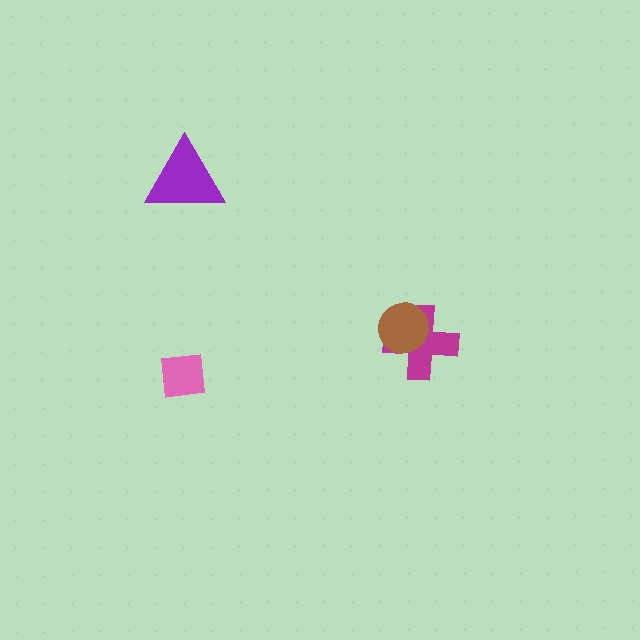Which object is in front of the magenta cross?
The brown circle is in front of the magenta cross.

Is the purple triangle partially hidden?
No, no other shape covers it.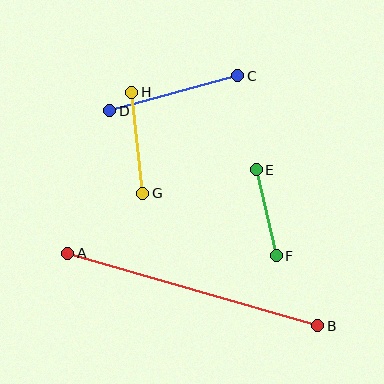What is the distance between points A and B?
The distance is approximately 260 pixels.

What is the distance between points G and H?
The distance is approximately 102 pixels.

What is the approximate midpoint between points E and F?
The midpoint is at approximately (266, 213) pixels.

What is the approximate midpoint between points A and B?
The midpoint is at approximately (193, 289) pixels.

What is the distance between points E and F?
The distance is approximately 88 pixels.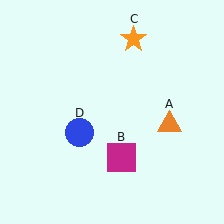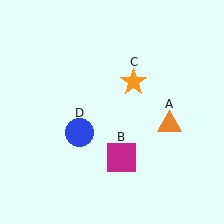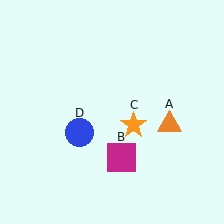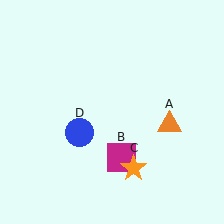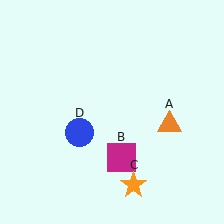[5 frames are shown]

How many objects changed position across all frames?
1 object changed position: orange star (object C).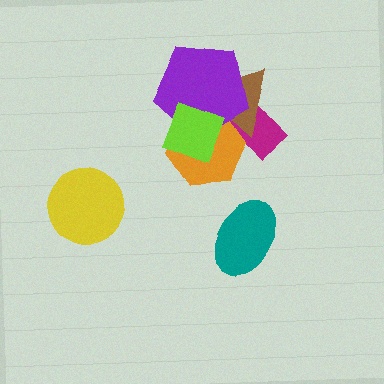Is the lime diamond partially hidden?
No, no other shape covers it.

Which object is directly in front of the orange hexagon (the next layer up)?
The purple pentagon is directly in front of the orange hexagon.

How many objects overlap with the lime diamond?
3 objects overlap with the lime diamond.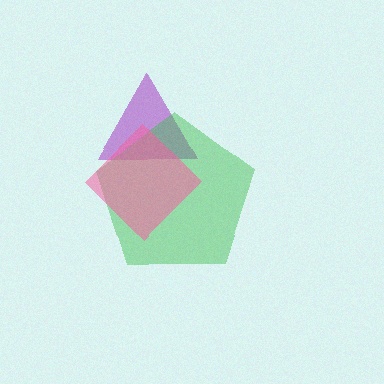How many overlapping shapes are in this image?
There are 3 overlapping shapes in the image.